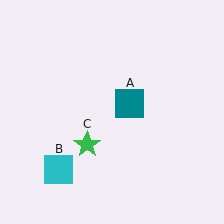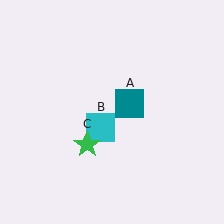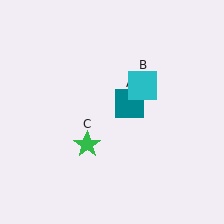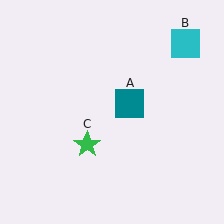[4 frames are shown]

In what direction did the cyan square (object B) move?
The cyan square (object B) moved up and to the right.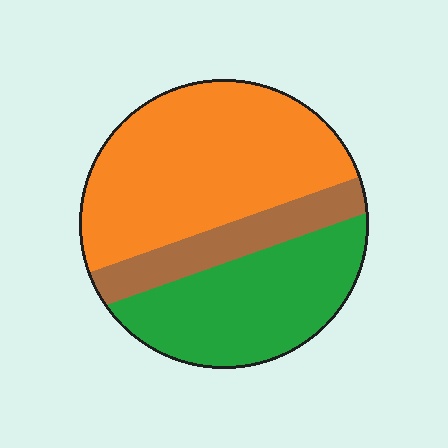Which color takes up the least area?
Brown, at roughly 15%.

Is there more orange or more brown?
Orange.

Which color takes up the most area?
Orange, at roughly 50%.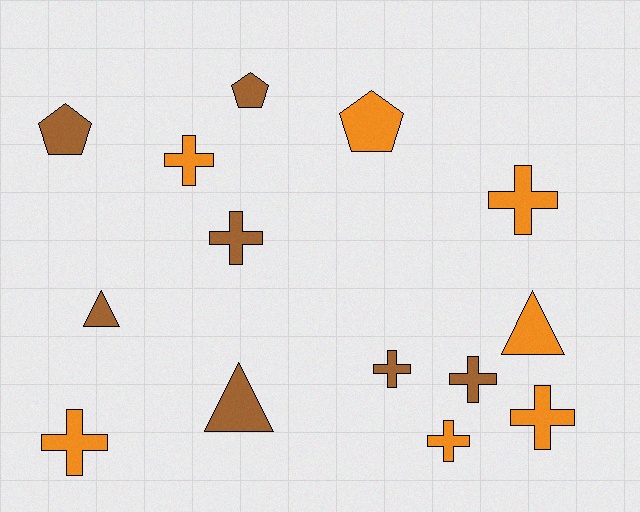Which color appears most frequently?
Orange, with 7 objects.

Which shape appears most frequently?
Cross, with 8 objects.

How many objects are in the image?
There are 14 objects.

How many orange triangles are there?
There is 1 orange triangle.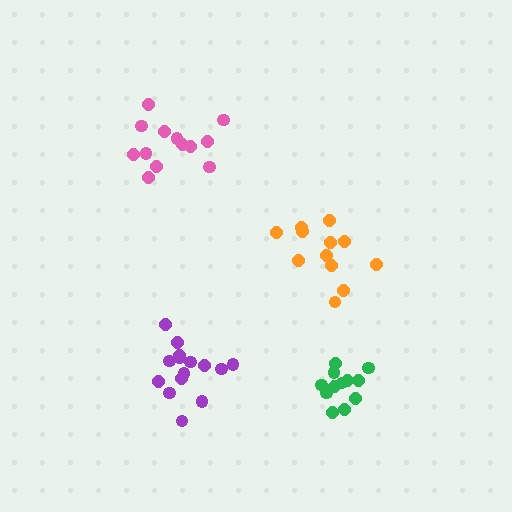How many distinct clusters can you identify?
There are 4 distinct clusters.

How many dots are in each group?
Group 1: 13 dots, Group 2: 15 dots, Group 3: 12 dots, Group 4: 12 dots (52 total).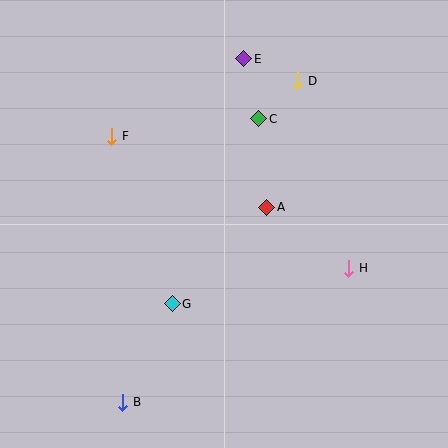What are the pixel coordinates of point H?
Point H is at (349, 268).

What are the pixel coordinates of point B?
Point B is at (123, 402).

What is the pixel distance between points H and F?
The distance between H and F is 271 pixels.